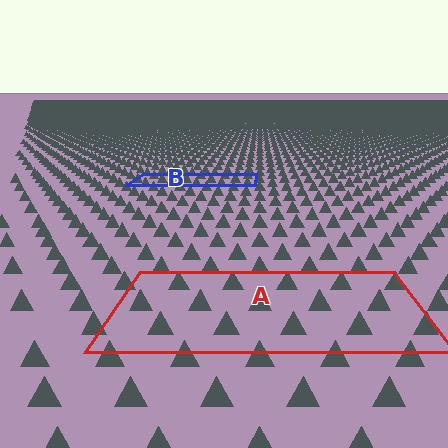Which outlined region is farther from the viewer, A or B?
Region B is farther from the viewer — the texture elements inside it appear smaller and more densely packed.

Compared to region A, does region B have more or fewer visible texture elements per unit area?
Region B has more texture elements per unit area — they are packed more densely because it is farther away.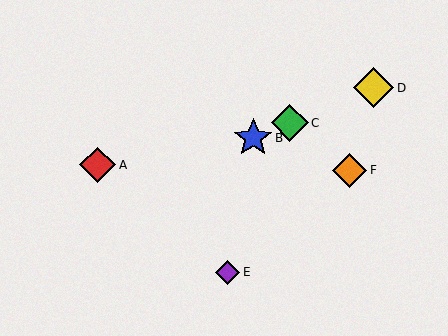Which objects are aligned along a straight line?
Objects B, C, D are aligned along a straight line.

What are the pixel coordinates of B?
Object B is at (253, 138).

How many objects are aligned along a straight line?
3 objects (B, C, D) are aligned along a straight line.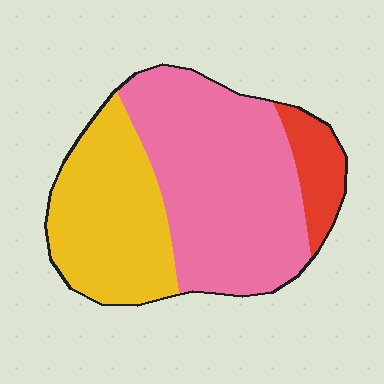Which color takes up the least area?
Red, at roughly 10%.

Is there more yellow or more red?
Yellow.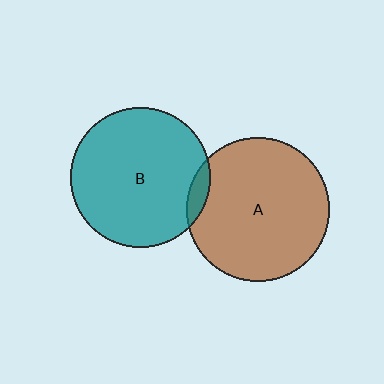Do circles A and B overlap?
Yes.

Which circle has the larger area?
Circle A (brown).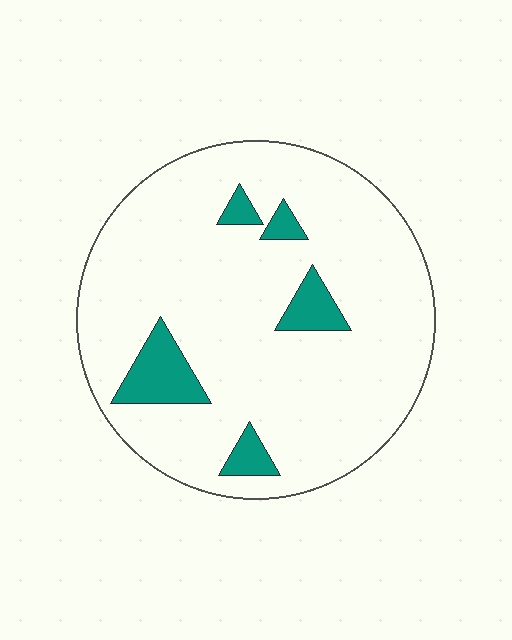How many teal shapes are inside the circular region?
5.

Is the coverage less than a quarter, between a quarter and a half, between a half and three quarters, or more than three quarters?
Less than a quarter.